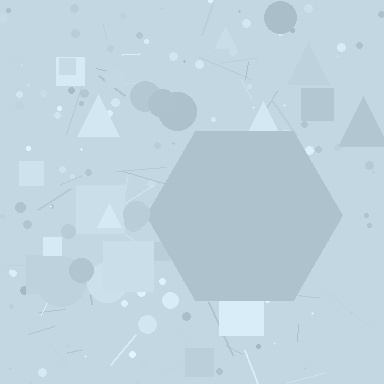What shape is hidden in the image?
A hexagon is hidden in the image.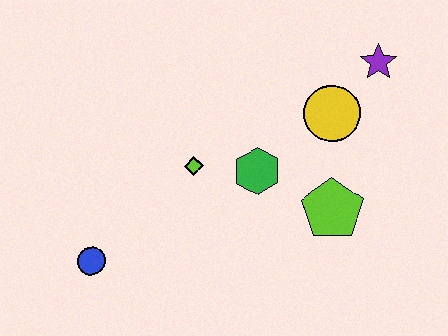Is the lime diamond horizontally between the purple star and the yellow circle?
No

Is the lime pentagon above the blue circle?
Yes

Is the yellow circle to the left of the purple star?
Yes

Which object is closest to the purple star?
The yellow circle is closest to the purple star.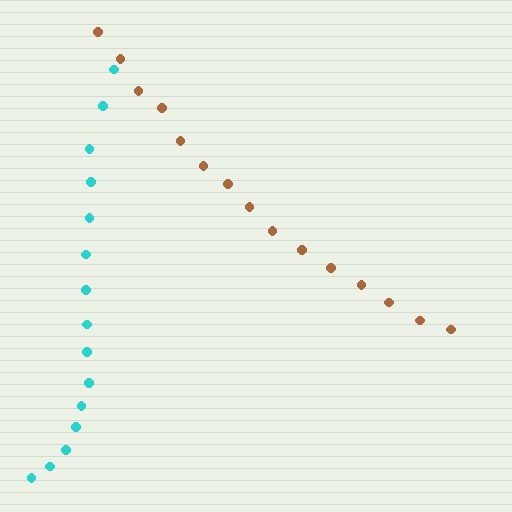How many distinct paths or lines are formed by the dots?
There are 2 distinct paths.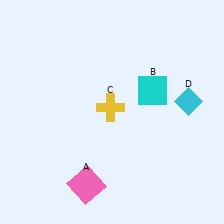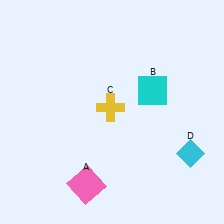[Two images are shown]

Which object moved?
The cyan diamond (D) moved down.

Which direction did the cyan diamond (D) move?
The cyan diamond (D) moved down.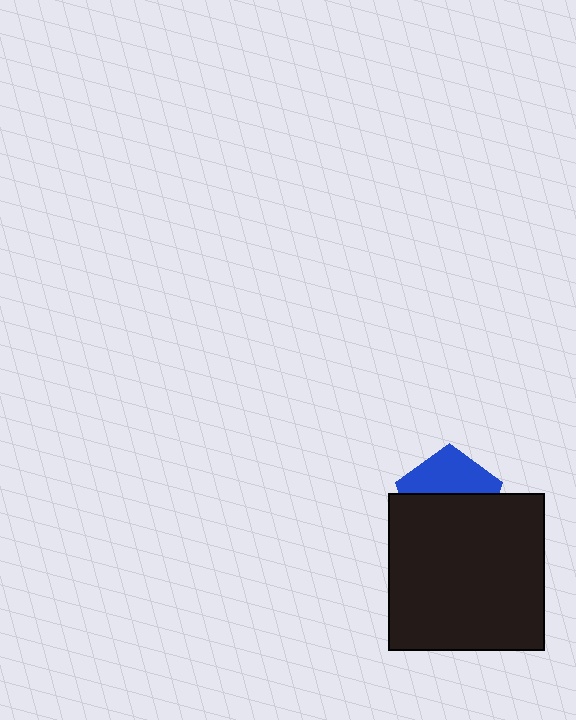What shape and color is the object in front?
The object in front is a black square.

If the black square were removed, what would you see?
You would see the complete blue pentagon.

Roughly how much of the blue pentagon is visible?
A small part of it is visible (roughly 43%).